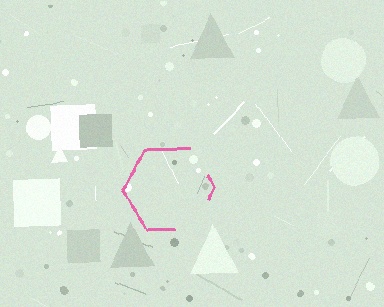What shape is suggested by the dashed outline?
The dashed outline suggests a hexagon.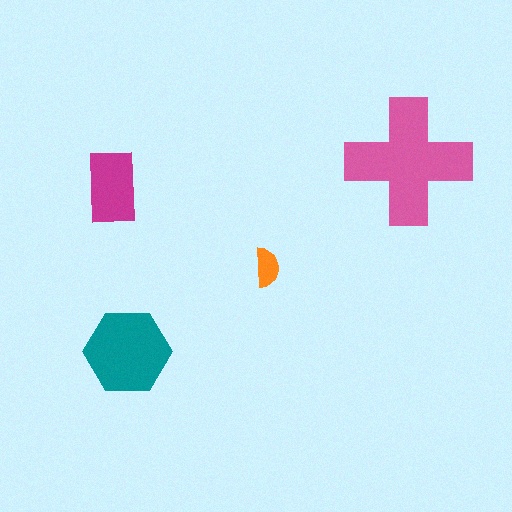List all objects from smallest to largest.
The orange semicircle, the magenta rectangle, the teal hexagon, the pink cross.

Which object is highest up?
The pink cross is topmost.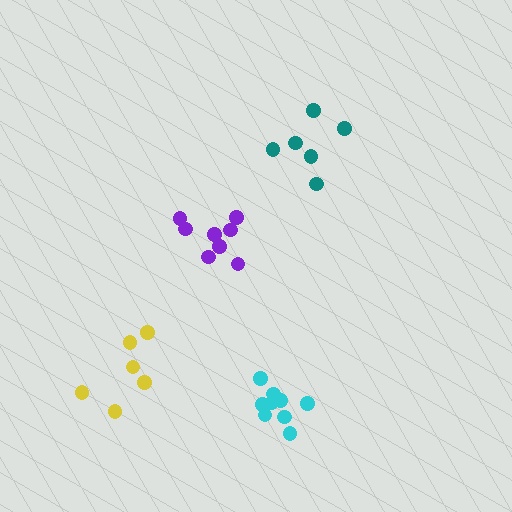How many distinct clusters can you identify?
There are 4 distinct clusters.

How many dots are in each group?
Group 1: 6 dots, Group 2: 8 dots, Group 3: 6 dots, Group 4: 9 dots (29 total).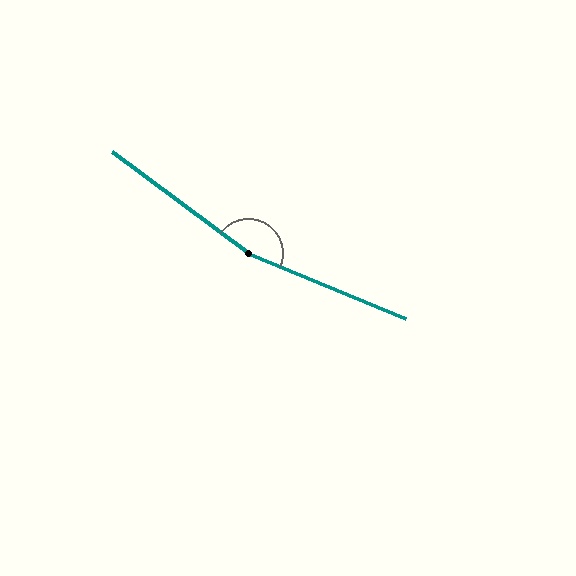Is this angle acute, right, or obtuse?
It is obtuse.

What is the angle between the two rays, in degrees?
Approximately 166 degrees.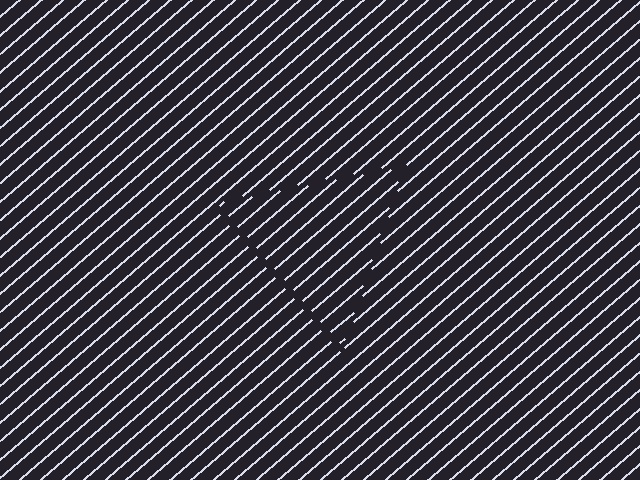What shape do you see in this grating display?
An illusory triangle. The interior of the shape contains the same grating, shifted by half a period — the contour is defined by the phase discontinuity where line-ends from the inner and outer gratings abut.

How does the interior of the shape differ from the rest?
The interior of the shape contains the same grating, shifted by half a period — the contour is defined by the phase discontinuity where line-ends from the inner and outer gratings abut.